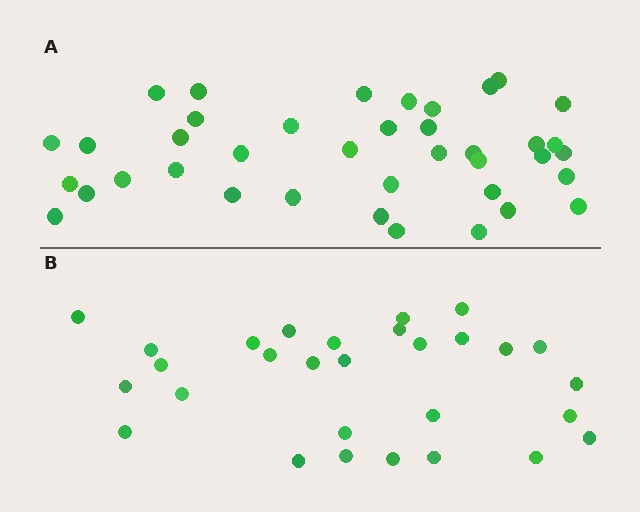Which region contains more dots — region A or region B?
Region A (the top region) has more dots.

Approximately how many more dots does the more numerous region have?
Region A has roughly 10 or so more dots than region B.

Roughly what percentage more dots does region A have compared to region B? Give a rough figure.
About 35% more.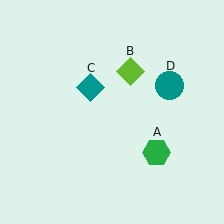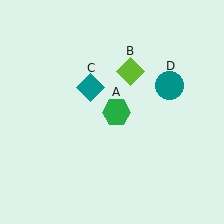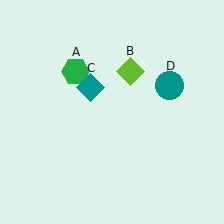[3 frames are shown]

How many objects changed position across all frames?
1 object changed position: green hexagon (object A).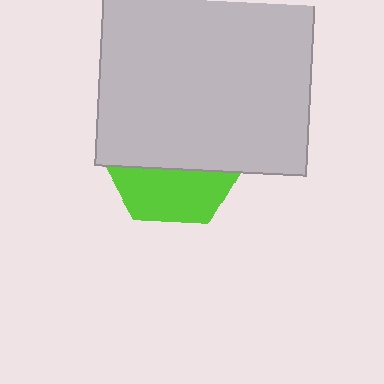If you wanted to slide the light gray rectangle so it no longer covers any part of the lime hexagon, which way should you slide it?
Slide it up — that is the most direct way to separate the two shapes.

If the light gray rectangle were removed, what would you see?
You would see the complete lime hexagon.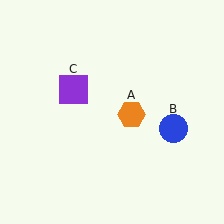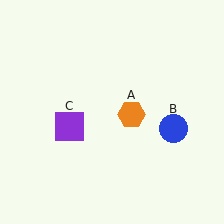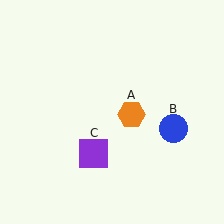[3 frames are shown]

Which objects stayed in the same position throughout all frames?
Orange hexagon (object A) and blue circle (object B) remained stationary.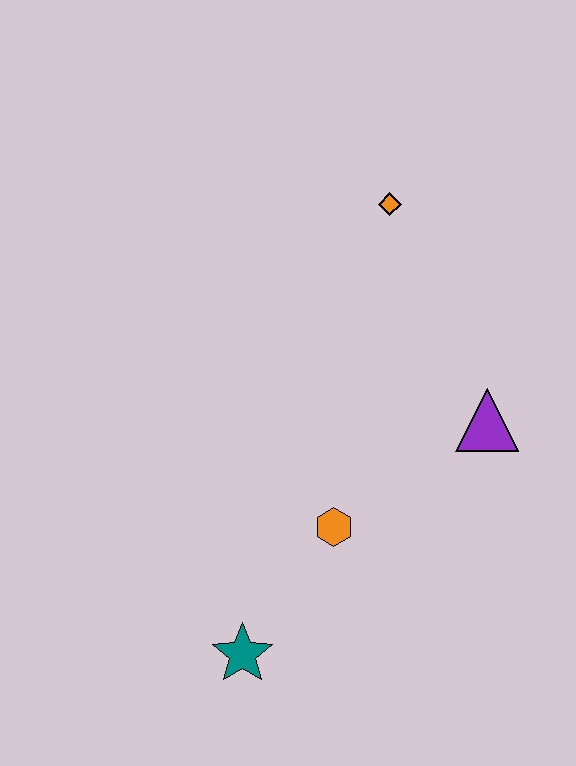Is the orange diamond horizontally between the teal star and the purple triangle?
Yes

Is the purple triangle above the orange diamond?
No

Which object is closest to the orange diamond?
The purple triangle is closest to the orange diamond.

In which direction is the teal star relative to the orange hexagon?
The teal star is below the orange hexagon.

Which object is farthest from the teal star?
The orange diamond is farthest from the teal star.